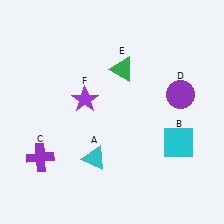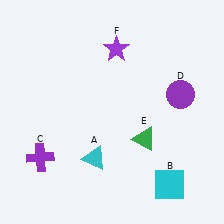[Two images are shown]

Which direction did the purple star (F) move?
The purple star (F) moved up.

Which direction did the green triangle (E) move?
The green triangle (E) moved down.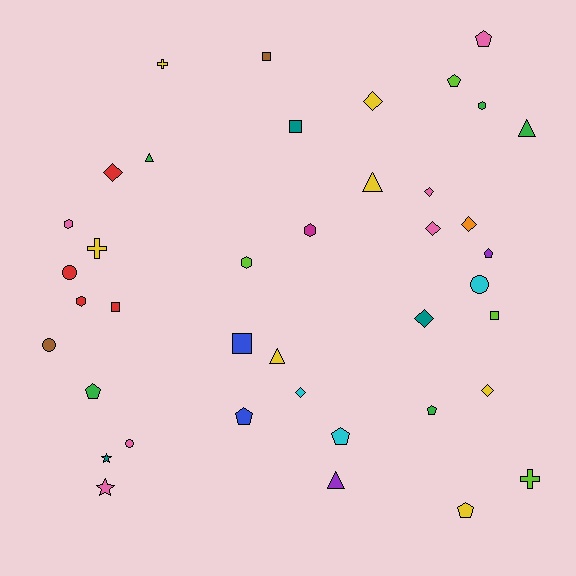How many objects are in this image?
There are 40 objects.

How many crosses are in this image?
There are 3 crosses.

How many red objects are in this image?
There are 4 red objects.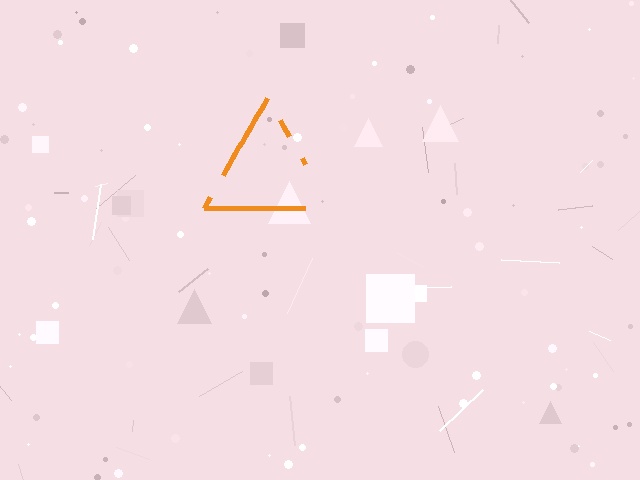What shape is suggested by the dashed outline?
The dashed outline suggests a triangle.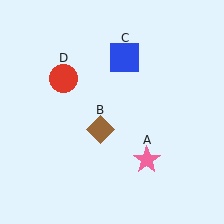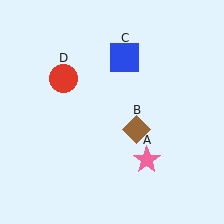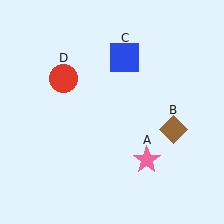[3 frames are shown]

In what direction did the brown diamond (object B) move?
The brown diamond (object B) moved right.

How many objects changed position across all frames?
1 object changed position: brown diamond (object B).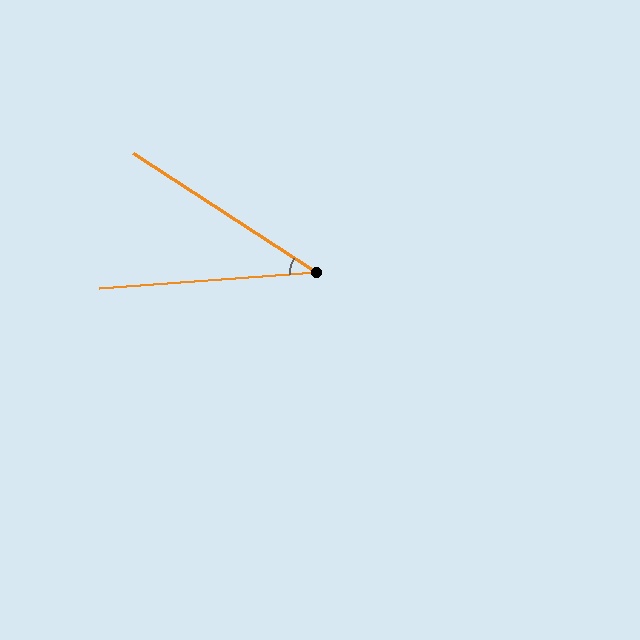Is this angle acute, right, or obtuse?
It is acute.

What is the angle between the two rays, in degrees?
Approximately 37 degrees.